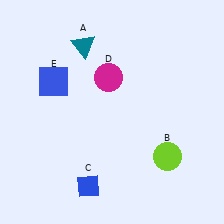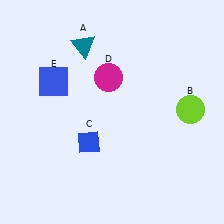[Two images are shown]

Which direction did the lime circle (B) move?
The lime circle (B) moved up.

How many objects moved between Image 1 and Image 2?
2 objects moved between the two images.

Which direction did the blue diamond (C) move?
The blue diamond (C) moved up.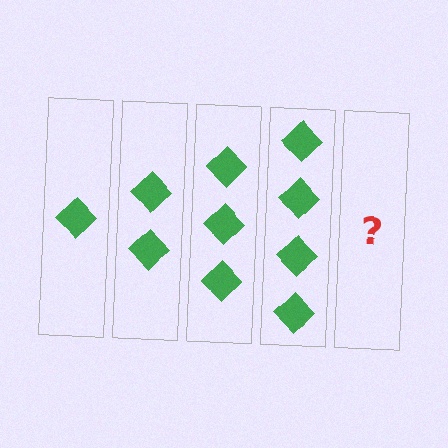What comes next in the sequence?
The next element should be 5 diamonds.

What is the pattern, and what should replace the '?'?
The pattern is that each step adds one more diamond. The '?' should be 5 diamonds.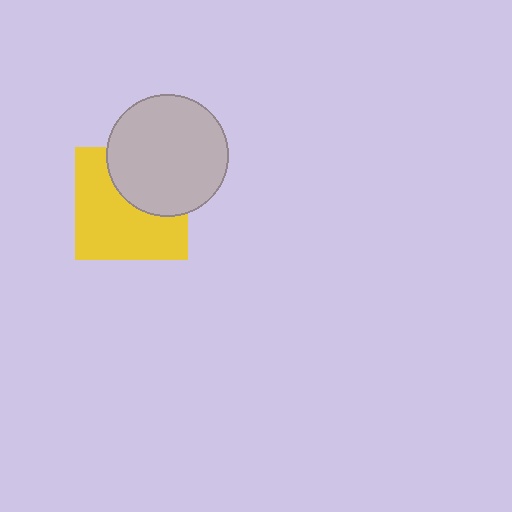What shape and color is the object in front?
The object in front is a light gray circle.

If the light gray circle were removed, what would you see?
You would see the complete yellow square.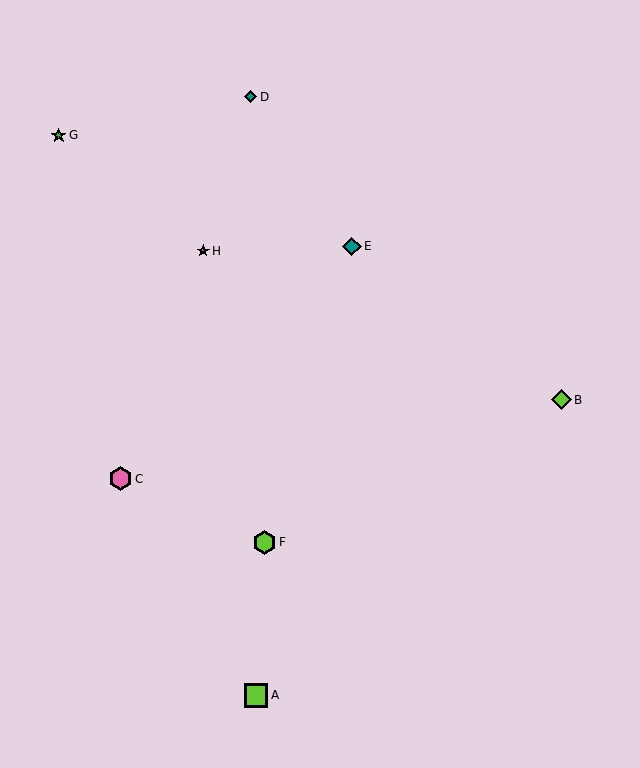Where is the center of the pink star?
The center of the pink star is at (203, 251).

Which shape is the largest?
The pink hexagon (labeled C) is the largest.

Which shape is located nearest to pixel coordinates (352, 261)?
The teal diamond (labeled E) at (352, 246) is nearest to that location.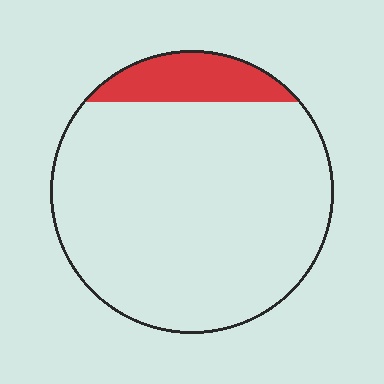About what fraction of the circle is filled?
About one eighth (1/8).